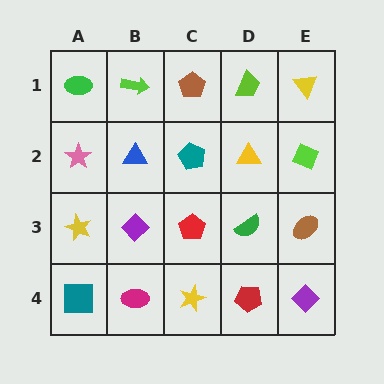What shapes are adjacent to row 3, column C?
A teal pentagon (row 2, column C), a yellow star (row 4, column C), a purple diamond (row 3, column B), a green semicircle (row 3, column D).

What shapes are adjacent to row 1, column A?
A pink star (row 2, column A), a lime arrow (row 1, column B).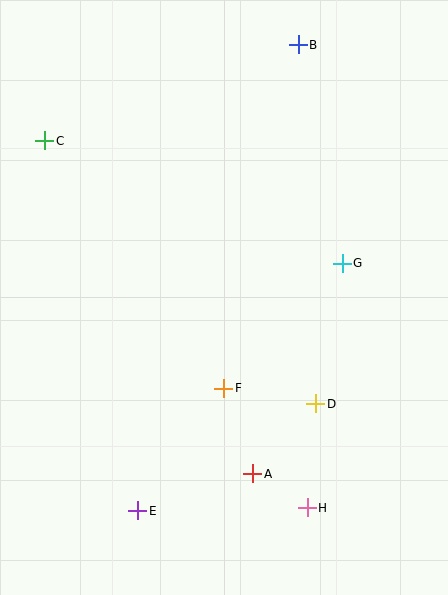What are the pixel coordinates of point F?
Point F is at (224, 388).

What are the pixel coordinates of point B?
Point B is at (298, 45).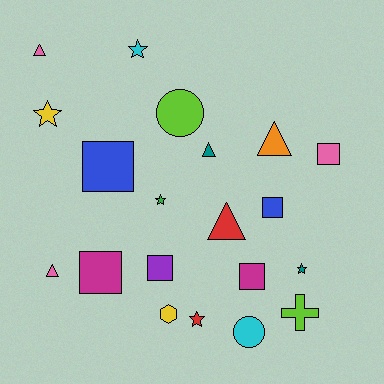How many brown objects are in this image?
There are no brown objects.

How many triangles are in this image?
There are 5 triangles.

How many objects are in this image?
There are 20 objects.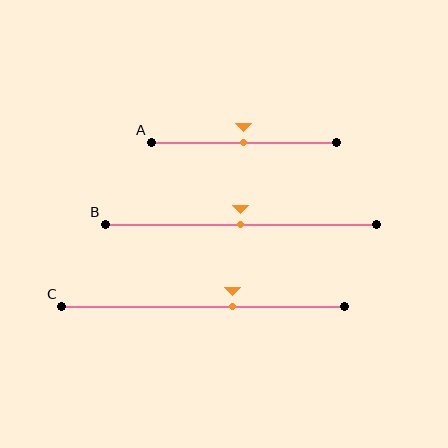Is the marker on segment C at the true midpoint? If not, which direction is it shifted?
No, the marker on segment C is shifted to the right by about 10% of the segment length.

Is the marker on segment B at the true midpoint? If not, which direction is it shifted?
Yes, the marker on segment B is at the true midpoint.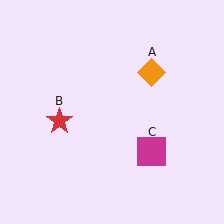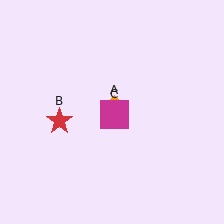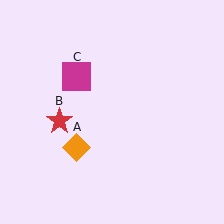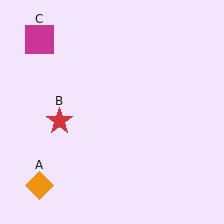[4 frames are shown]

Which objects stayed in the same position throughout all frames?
Red star (object B) remained stationary.